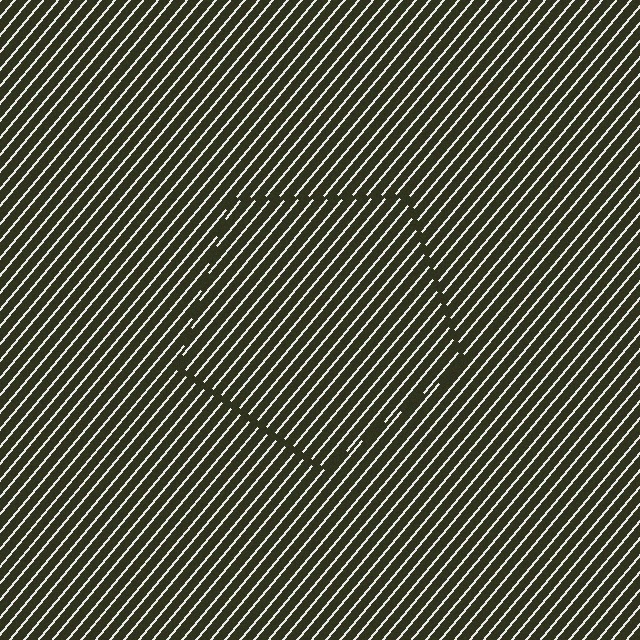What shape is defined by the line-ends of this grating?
An illusory pentagon. The interior of the shape contains the same grating, shifted by half a period — the contour is defined by the phase discontinuity where line-ends from the inner and outer gratings abut.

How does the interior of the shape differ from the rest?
The interior of the shape contains the same grating, shifted by half a period — the contour is defined by the phase discontinuity where line-ends from the inner and outer gratings abut.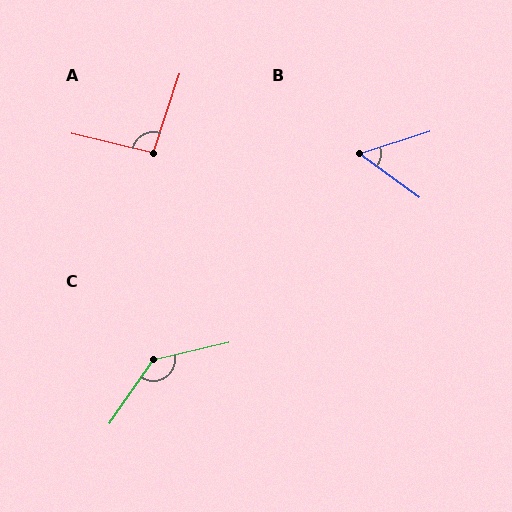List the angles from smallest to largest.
B (54°), A (95°), C (137°).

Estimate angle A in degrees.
Approximately 95 degrees.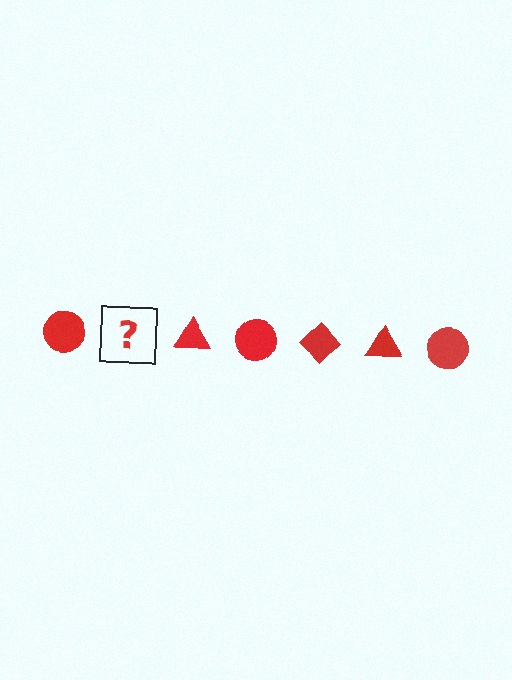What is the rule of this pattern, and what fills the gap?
The rule is that the pattern cycles through circle, diamond, triangle shapes in red. The gap should be filled with a red diamond.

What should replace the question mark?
The question mark should be replaced with a red diamond.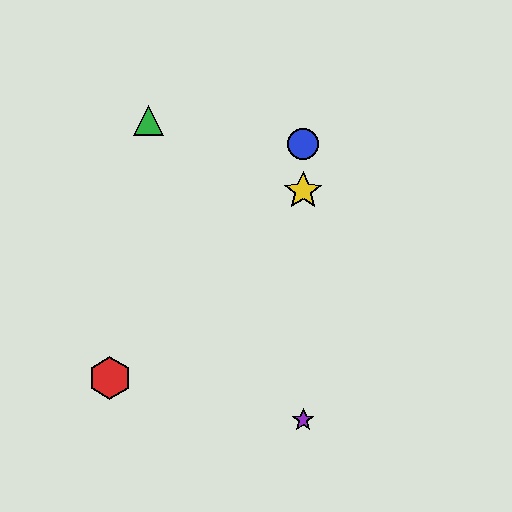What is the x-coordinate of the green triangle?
The green triangle is at x≈148.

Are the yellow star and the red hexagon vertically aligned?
No, the yellow star is at x≈303 and the red hexagon is at x≈110.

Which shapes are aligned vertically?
The blue circle, the yellow star, the purple star are aligned vertically.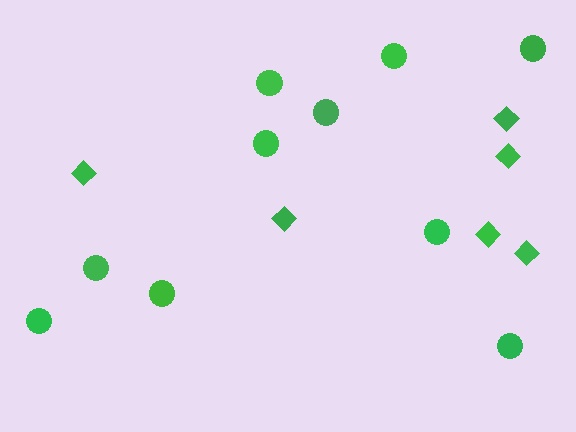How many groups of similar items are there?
There are 2 groups: one group of diamonds (6) and one group of circles (10).